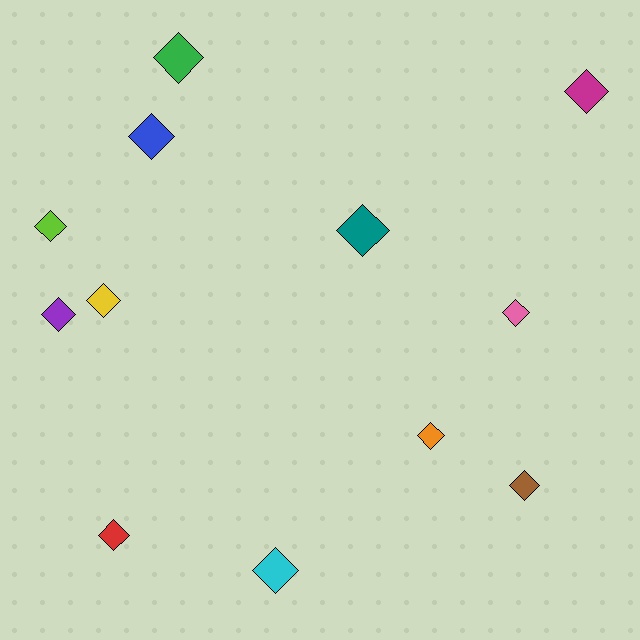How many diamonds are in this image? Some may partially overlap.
There are 12 diamonds.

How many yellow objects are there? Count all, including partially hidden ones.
There is 1 yellow object.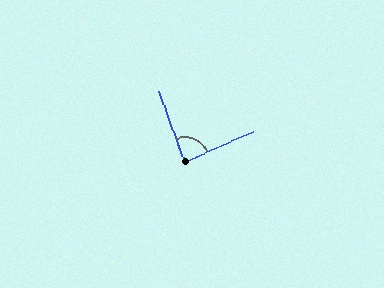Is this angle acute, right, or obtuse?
It is approximately a right angle.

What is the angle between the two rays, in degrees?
Approximately 86 degrees.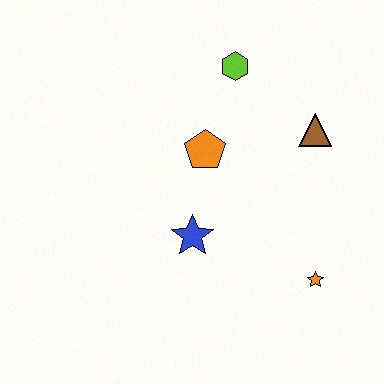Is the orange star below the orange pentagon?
Yes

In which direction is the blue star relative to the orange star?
The blue star is to the left of the orange star.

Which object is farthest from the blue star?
The lime hexagon is farthest from the blue star.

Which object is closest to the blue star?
The orange pentagon is closest to the blue star.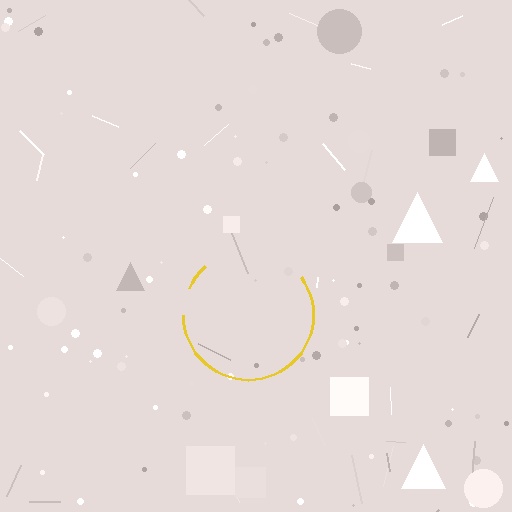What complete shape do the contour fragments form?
The contour fragments form a circle.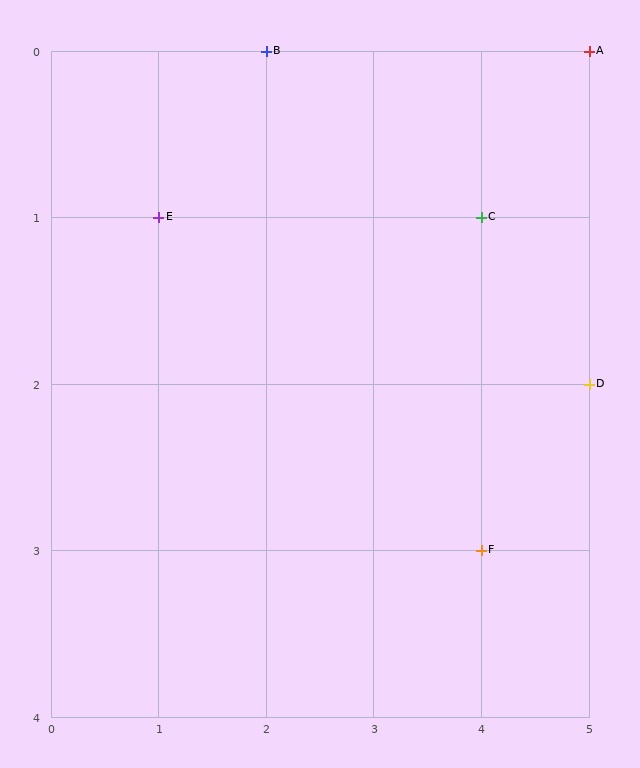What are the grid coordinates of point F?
Point F is at grid coordinates (4, 3).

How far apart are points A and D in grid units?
Points A and D are 2 rows apart.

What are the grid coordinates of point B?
Point B is at grid coordinates (2, 0).